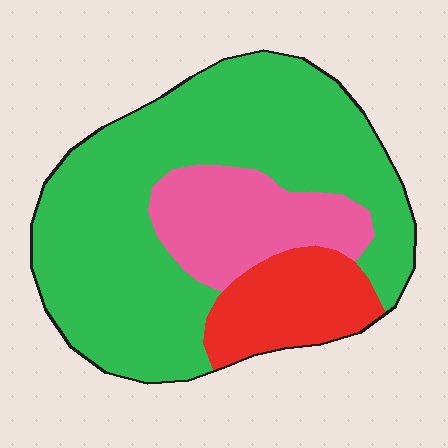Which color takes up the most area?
Green, at roughly 65%.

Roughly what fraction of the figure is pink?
Pink covers around 20% of the figure.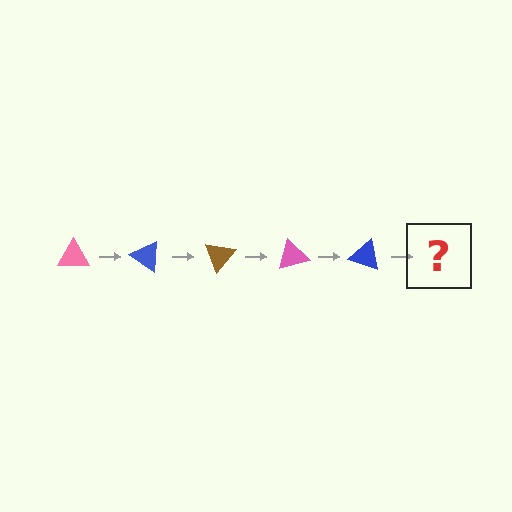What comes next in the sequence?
The next element should be a brown triangle, rotated 175 degrees from the start.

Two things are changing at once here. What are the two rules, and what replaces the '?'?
The two rules are that it rotates 35 degrees each step and the color cycles through pink, blue, and brown. The '?' should be a brown triangle, rotated 175 degrees from the start.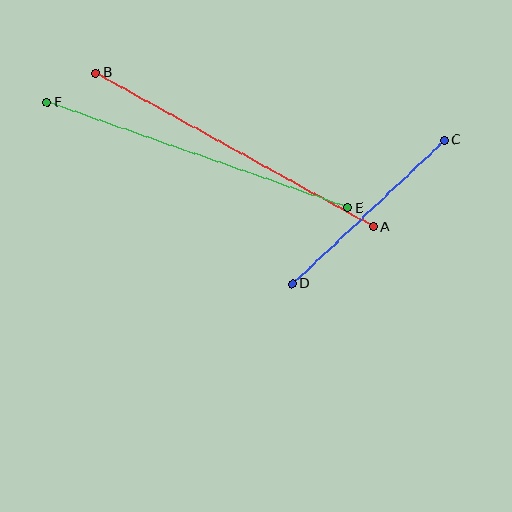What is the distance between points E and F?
The distance is approximately 319 pixels.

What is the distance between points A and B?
The distance is approximately 317 pixels.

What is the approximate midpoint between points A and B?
The midpoint is at approximately (235, 150) pixels.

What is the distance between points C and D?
The distance is approximately 209 pixels.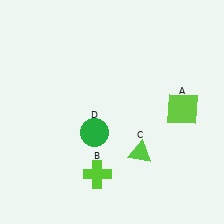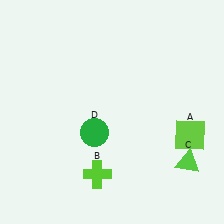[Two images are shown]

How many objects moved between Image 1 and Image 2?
2 objects moved between the two images.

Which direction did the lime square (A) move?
The lime square (A) moved down.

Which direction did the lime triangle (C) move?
The lime triangle (C) moved right.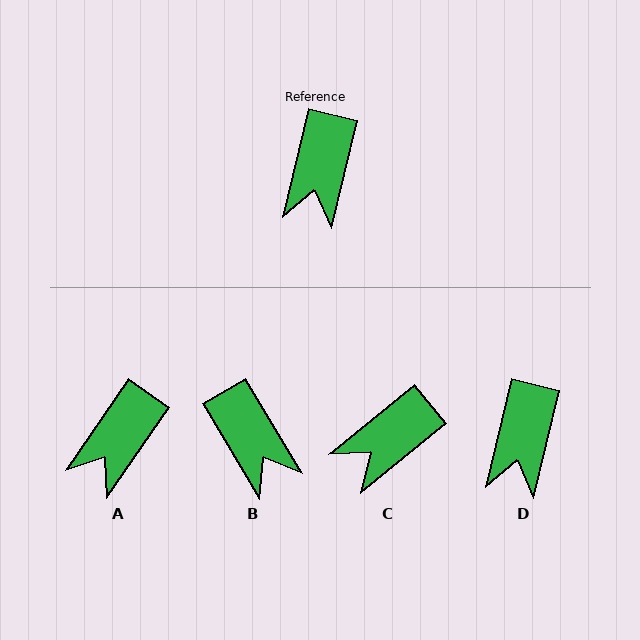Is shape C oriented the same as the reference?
No, it is off by about 37 degrees.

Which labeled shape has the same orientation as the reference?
D.